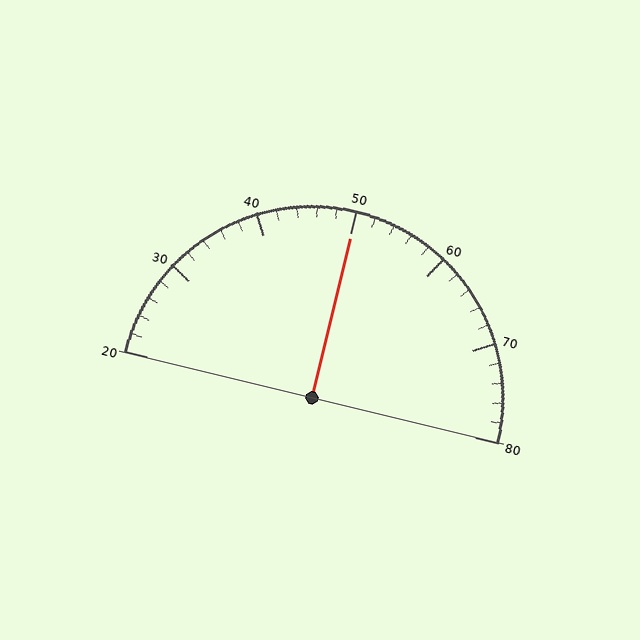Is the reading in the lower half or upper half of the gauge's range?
The reading is in the upper half of the range (20 to 80).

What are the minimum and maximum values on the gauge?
The gauge ranges from 20 to 80.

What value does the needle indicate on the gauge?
The needle indicates approximately 50.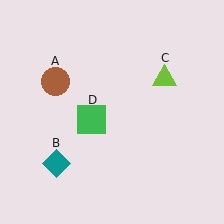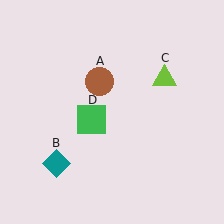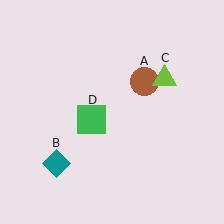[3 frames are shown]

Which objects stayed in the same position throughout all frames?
Teal diamond (object B) and lime triangle (object C) and green square (object D) remained stationary.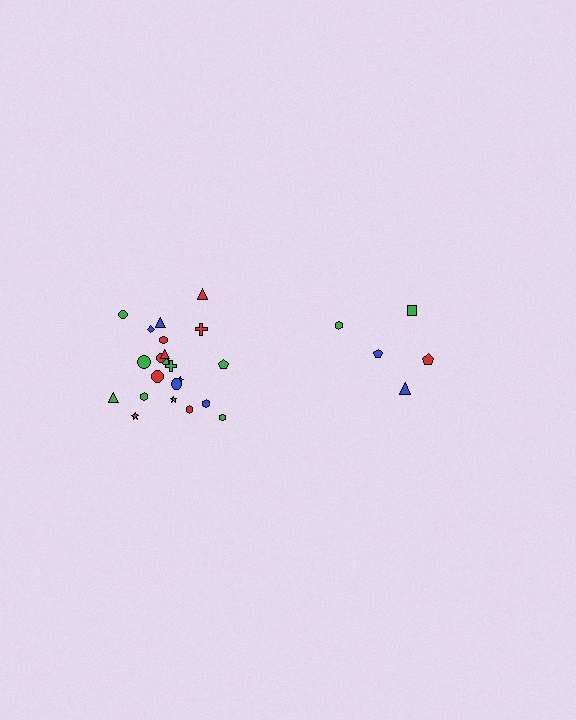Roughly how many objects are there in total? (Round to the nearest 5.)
Roughly 25 objects in total.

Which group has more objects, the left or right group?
The left group.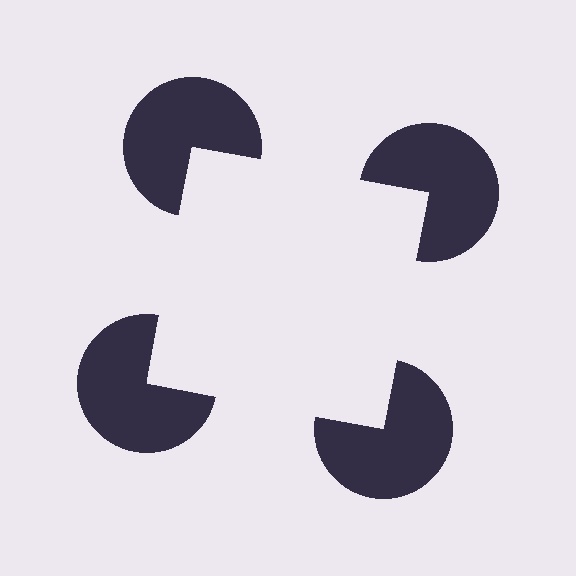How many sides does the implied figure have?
4 sides.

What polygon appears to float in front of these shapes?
An illusory square — its edges are inferred from the aligned wedge cuts in the pac-man discs, not physically drawn.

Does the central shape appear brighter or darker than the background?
It typically appears slightly brighter than the background, even though no actual brightness change is drawn.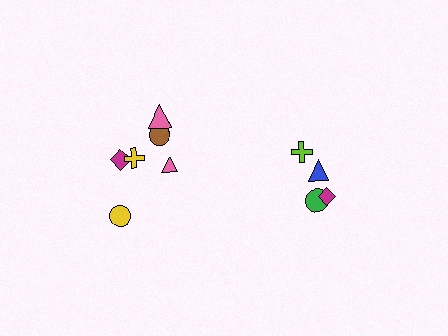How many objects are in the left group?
There are 6 objects.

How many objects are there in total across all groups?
There are 10 objects.